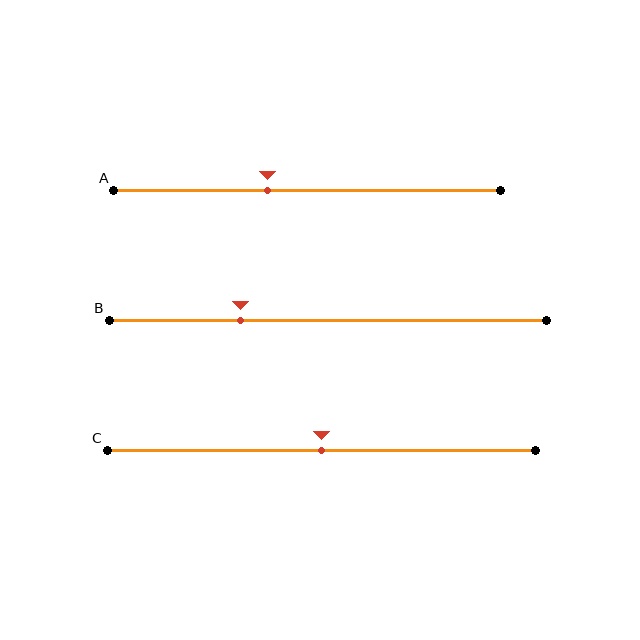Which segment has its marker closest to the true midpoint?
Segment C has its marker closest to the true midpoint.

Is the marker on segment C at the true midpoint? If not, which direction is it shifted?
Yes, the marker on segment C is at the true midpoint.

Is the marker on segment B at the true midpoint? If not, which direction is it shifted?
No, the marker on segment B is shifted to the left by about 20% of the segment length.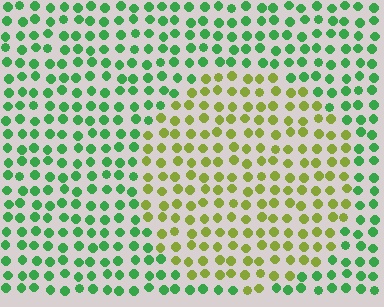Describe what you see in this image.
The image is filled with small green elements in a uniform arrangement. A circle-shaped region is visible where the elements are tinted to a slightly different hue, forming a subtle color boundary.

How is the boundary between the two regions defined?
The boundary is defined purely by a slight shift in hue (about 52 degrees). Spacing, size, and orientation are identical on both sides.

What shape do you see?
I see a circle.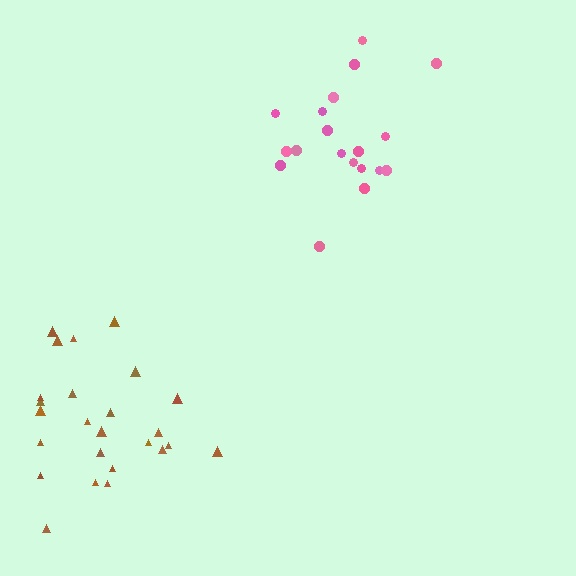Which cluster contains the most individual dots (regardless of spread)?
Brown (25).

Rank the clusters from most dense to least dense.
pink, brown.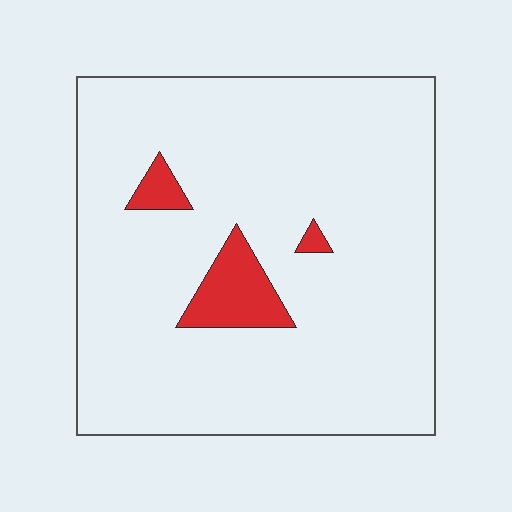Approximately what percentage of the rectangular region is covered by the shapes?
Approximately 5%.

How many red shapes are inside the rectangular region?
3.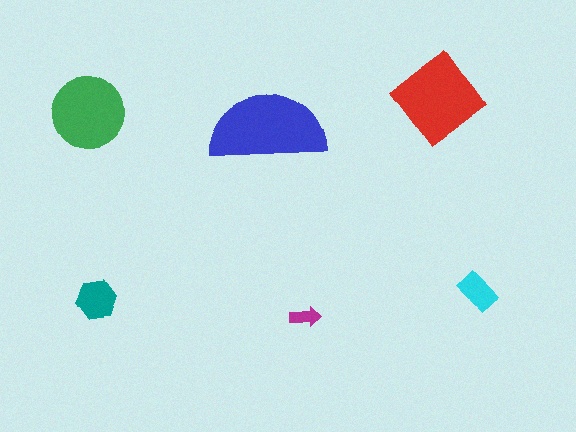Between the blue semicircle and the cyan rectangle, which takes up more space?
The blue semicircle.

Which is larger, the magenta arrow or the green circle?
The green circle.